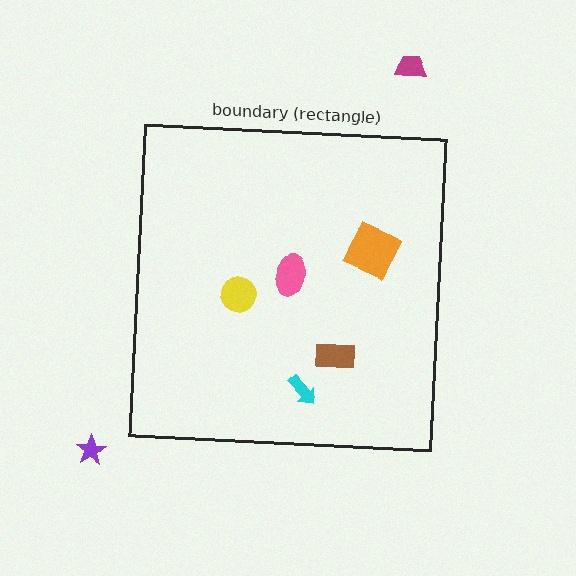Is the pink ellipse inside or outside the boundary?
Inside.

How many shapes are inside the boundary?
5 inside, 2 outside.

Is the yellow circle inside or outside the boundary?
Inside.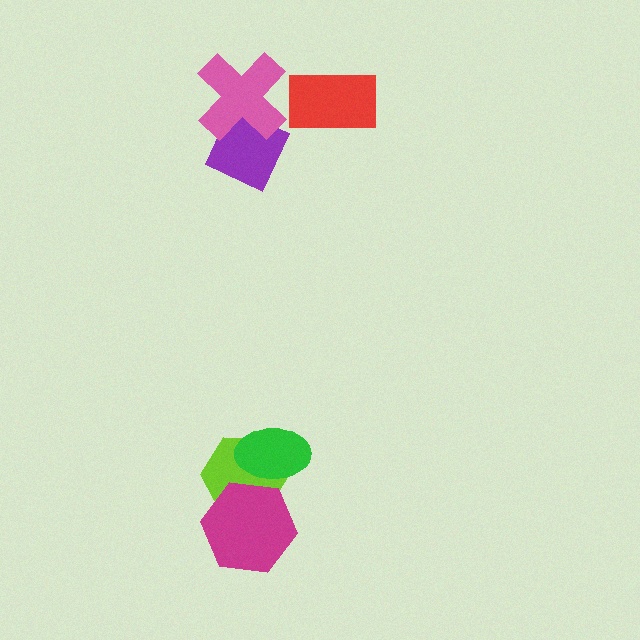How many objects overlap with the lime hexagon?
2 objects overlap with the lime hexagon.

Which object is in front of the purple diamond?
The pink cross is in front of the purple diamond.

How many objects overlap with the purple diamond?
1 object overlaps with the purple diamond.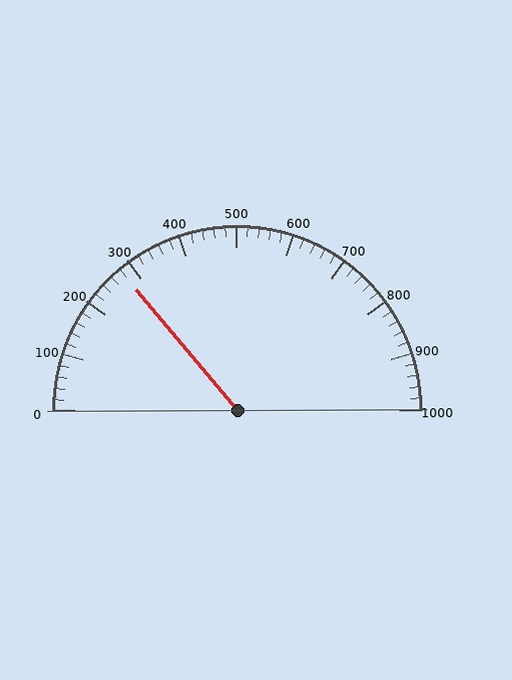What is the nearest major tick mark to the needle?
The nearest major tick mark is 300.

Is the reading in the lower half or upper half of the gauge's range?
The reading is in the lower half of the range (0 to 1000).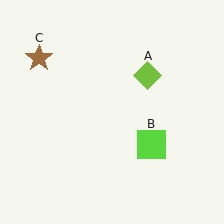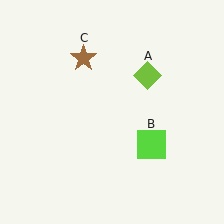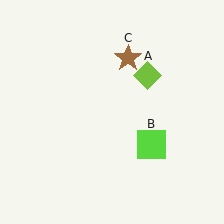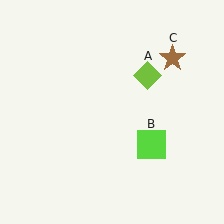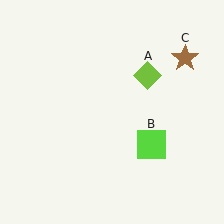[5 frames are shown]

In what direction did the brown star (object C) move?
The brown star (object C) moved right.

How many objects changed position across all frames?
1 object changed position: brown star (object C).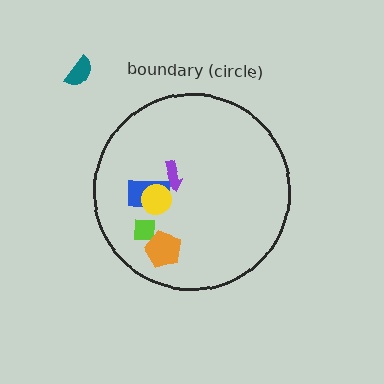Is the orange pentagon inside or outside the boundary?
Inside.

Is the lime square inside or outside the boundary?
Inside.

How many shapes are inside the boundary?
5 inside, 1 outside.